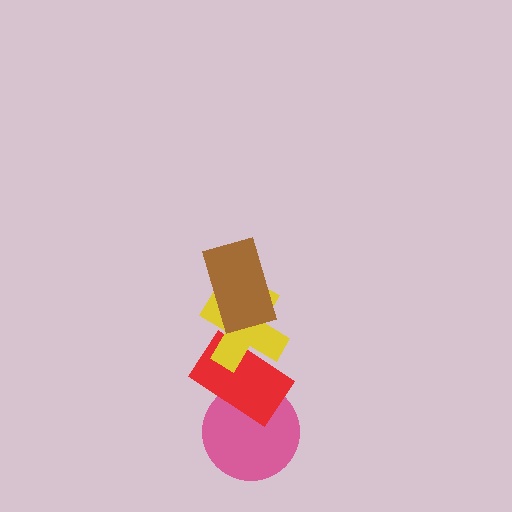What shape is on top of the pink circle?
The red rectangle is on top of the pink circle.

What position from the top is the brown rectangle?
The brown rectangle is 1st from the top.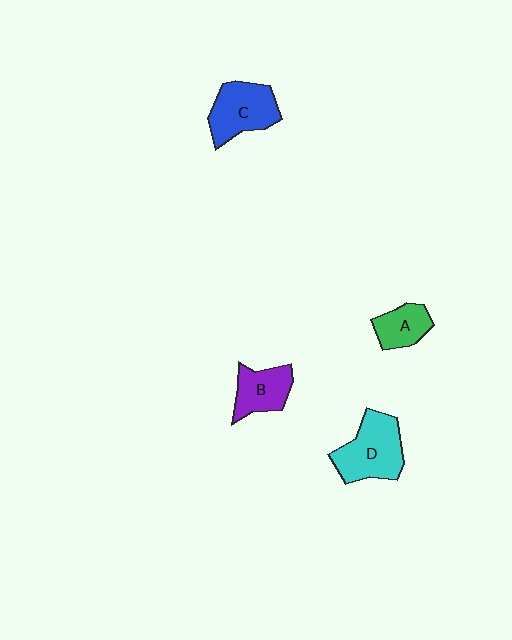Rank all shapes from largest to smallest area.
From largest to smallest: D (cyan), C (blue), B (purple), A (green).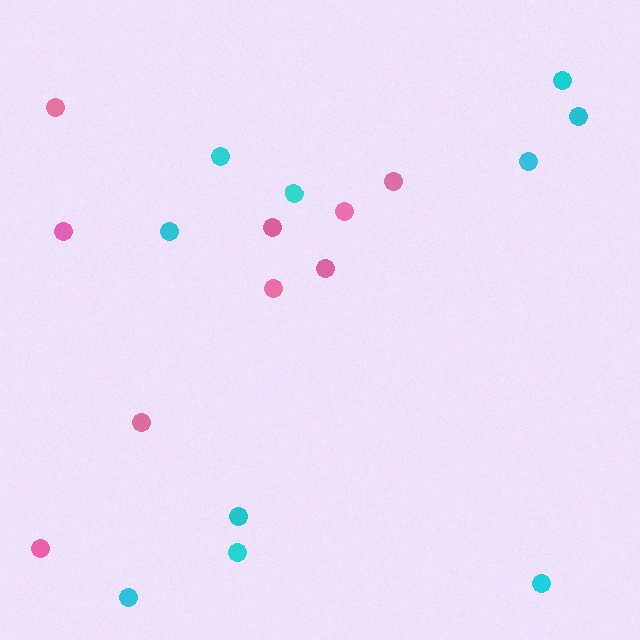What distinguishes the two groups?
There are 2 groups: one group of pink circles (9) and one group of cyan circles (10).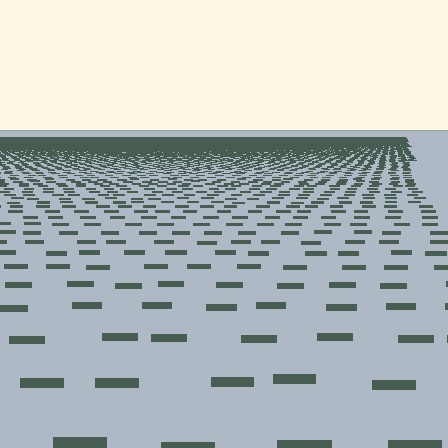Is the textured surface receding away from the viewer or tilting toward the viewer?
The surface is receding away from the viewer. Texture elements get smaller and denser toward the top.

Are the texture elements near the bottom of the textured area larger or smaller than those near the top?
Larger. Near the bottom, elements are closer to the viewer and appear at a bigger on-screen size.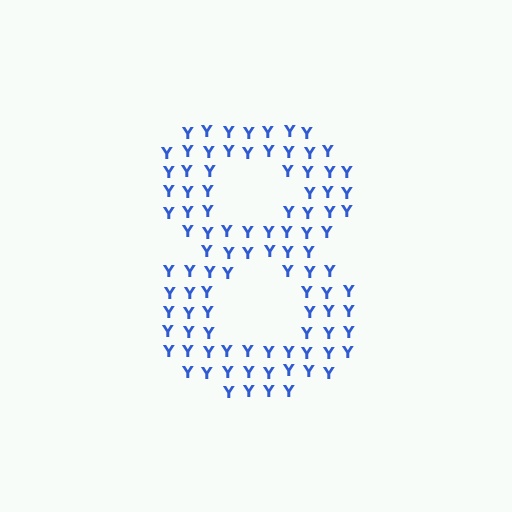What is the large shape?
The large shape is the digit 8.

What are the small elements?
The small elements are letter Y's.